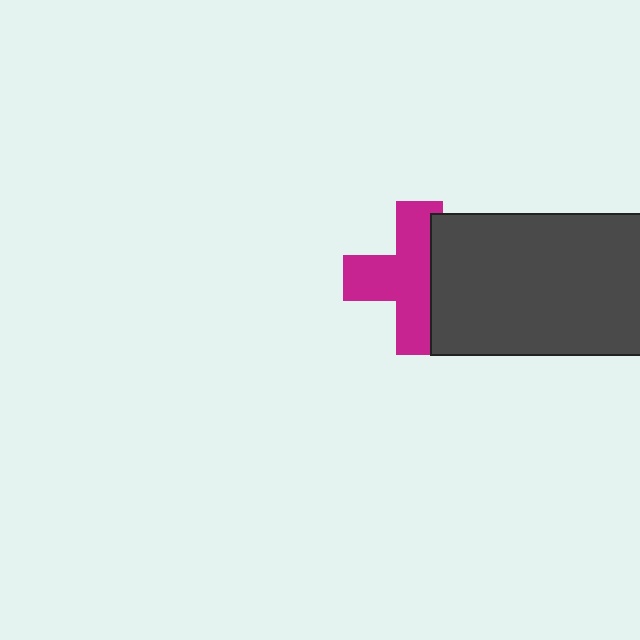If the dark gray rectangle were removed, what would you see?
You would see the complete magenta cross.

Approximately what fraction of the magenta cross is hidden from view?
Roughly 36% of the magenta cross is hidden behind the dark gray rectangle.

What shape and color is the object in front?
The object in front is a dark gray rectangle.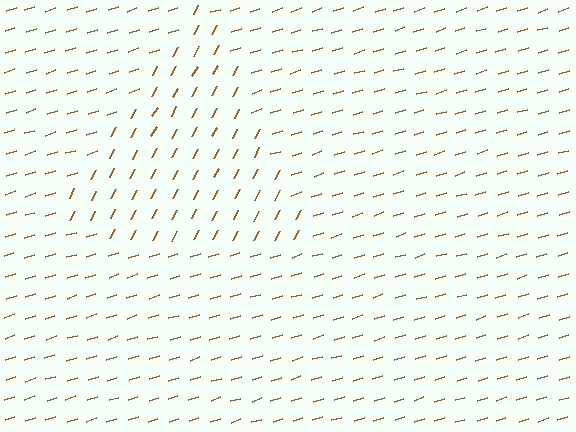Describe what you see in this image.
The image is filled with small brown line segments. A triangle region in the image has lines oriented differently from the surrounding lines, creating a visible texture boundary.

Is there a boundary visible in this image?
Yes, there is a texture boundary formed by a change in line orientation.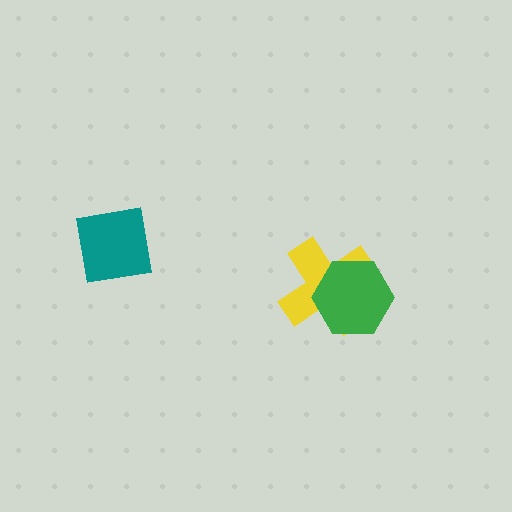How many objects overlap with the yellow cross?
1 object overlaps with the yellow cross.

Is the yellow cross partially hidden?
Yes, it is partially covered by another shape.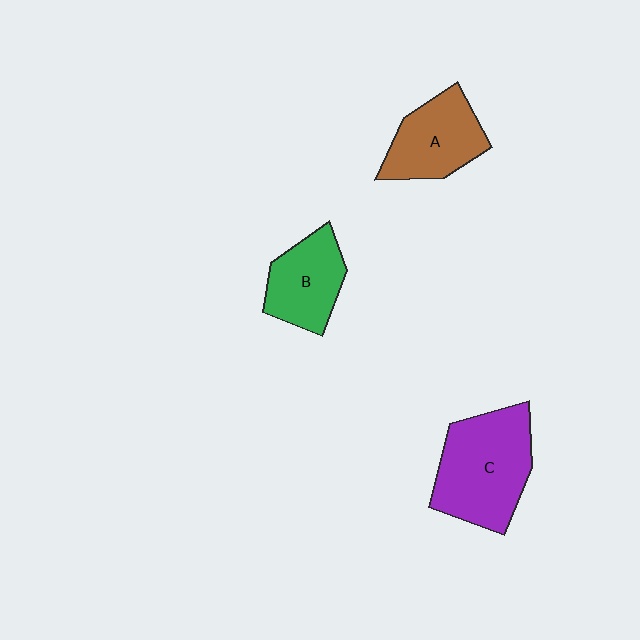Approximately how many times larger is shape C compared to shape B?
Approximately 1.6 times.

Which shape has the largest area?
Shape C (purple).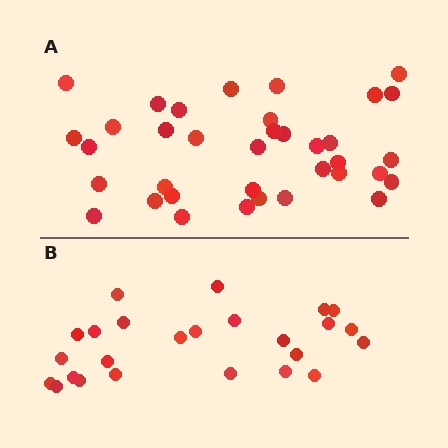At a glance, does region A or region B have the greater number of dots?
Region A (the top region) has more dots.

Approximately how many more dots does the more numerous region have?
Region A has roughly 12 or so more dots than region B.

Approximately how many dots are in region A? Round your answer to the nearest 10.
About 40 dots. (The exact count is 36, which rounds to 40.)